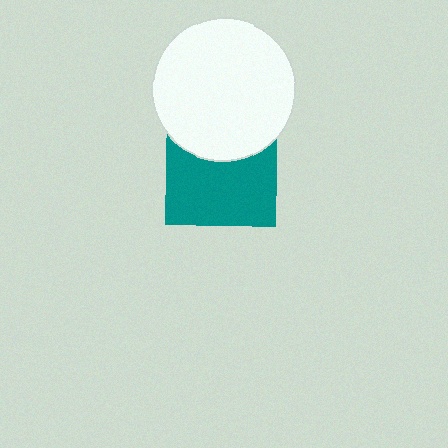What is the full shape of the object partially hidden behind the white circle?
The partially hidden object is a teal square.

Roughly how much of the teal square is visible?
About half of it is visible (roughly 65%).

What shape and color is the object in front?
The object in front is a white circle.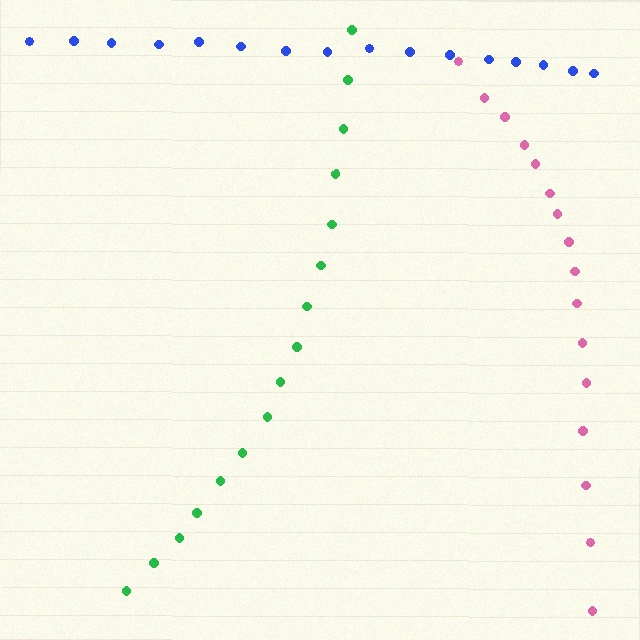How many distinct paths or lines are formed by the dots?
There are 3 distinct paths.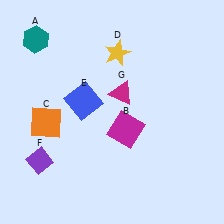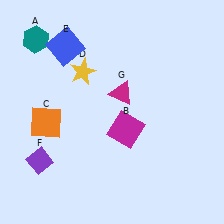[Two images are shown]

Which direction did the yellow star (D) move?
The yellow star (D) moved left.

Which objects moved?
The objects that moved are: the yellow star (D), the blue square (E).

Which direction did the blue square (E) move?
The blue square (E) moved up.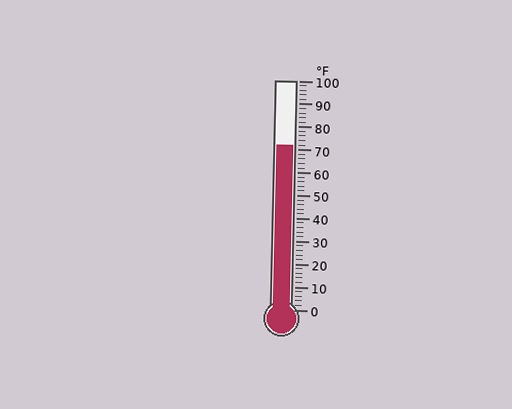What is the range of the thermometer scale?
The thermometer scale ranges from 0°F to 100°F.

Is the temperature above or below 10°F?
The temperature is above 10°F.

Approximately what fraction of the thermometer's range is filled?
The thermometer is filled to approximately 70% of its range.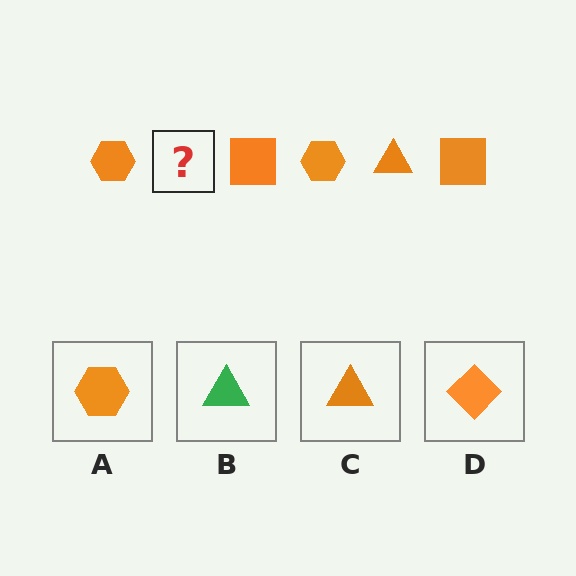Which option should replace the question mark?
Option C.